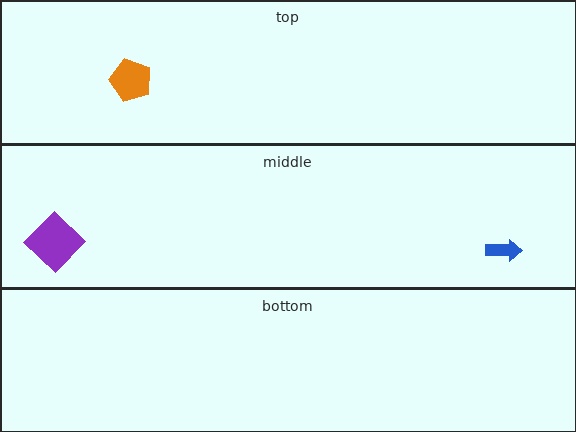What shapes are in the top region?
The orange pentagon.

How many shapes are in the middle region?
2.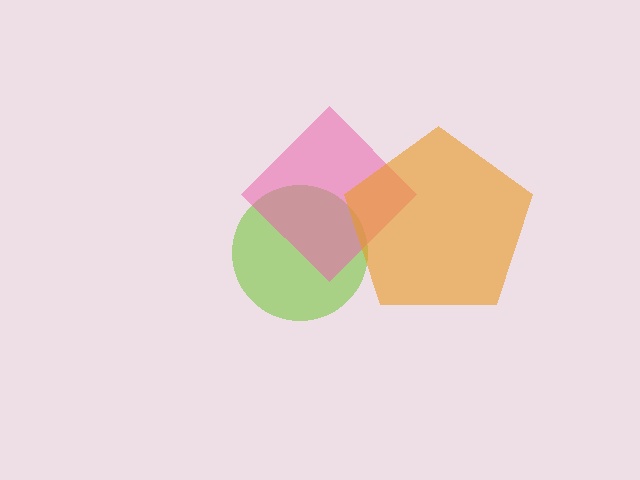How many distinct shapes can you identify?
There are 3 distinct shapes: a lime circle, a pink diamond, an orange pentagon.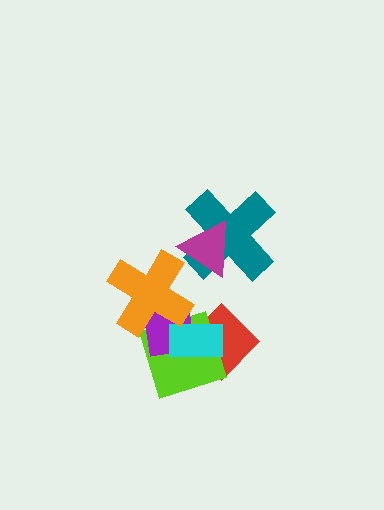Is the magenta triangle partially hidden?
No, no other shape covers it.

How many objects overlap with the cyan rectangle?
3 objects overlap with the cyan rectangle.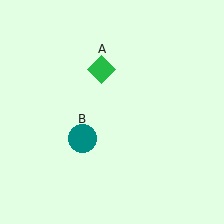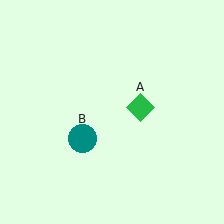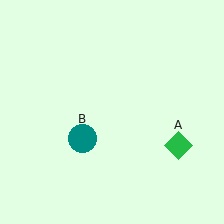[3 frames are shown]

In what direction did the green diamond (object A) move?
The green diamond (object A) moved down and to the right.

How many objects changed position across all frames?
1 object changed position: green diamond (object A).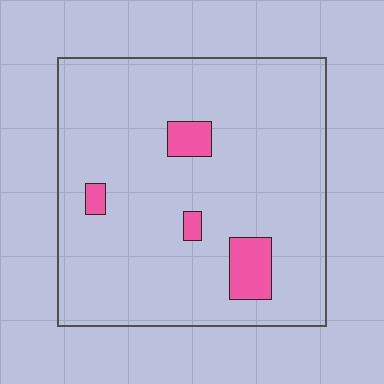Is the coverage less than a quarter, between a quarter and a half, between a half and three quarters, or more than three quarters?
Less than a quarter.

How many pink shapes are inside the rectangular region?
4.